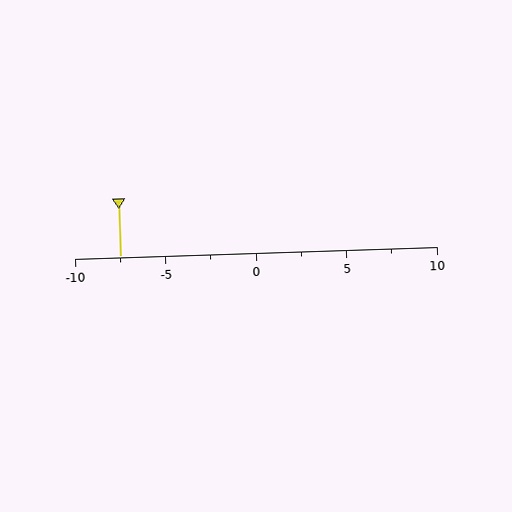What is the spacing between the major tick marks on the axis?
The major ticks are spaced 5 apart.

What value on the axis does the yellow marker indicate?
The marker indicates approximately -7.5.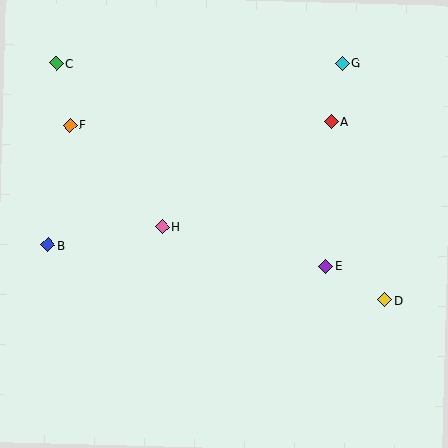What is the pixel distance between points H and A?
The distance between H and A is 199 pixels.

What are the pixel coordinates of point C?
Point C is at (56, 63).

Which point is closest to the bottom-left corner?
Point B is closest to the bottom-left corner.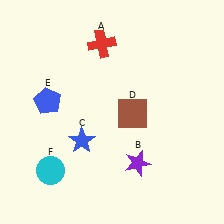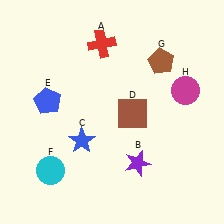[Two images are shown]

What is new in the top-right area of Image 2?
A brown pentagon (G) was added in the top-right area of Image 2.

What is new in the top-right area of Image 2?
A magenta circle (H) was added in the top-right area of Image 2.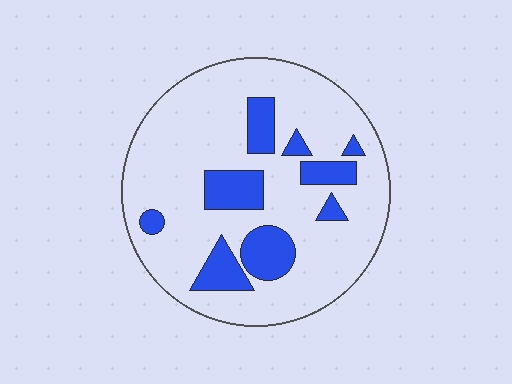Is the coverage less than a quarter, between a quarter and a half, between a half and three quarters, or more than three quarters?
Less than a quarter.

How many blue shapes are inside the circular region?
9.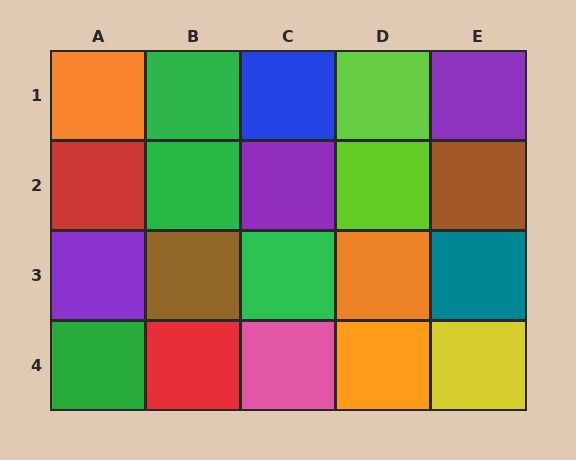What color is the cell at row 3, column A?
Purple.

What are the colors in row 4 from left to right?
Green, red, pink, orange, yellow.